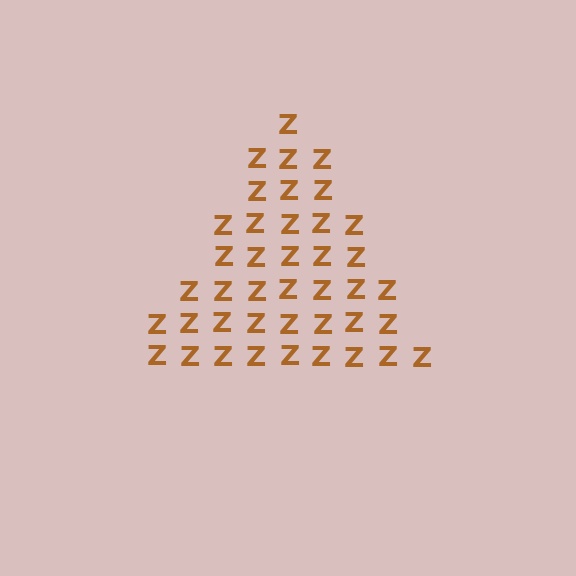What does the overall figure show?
The overall figure shows a triangle.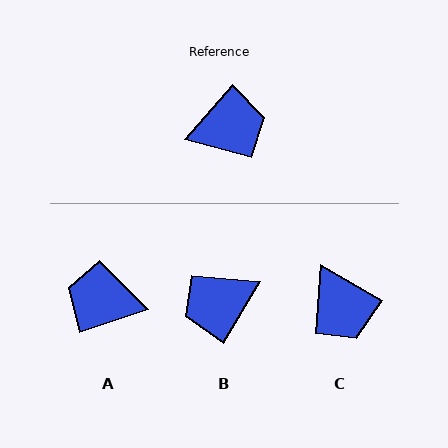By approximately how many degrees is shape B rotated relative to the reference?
Approximately 170 degrees clockwise.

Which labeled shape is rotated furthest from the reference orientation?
B, about 170 degrees away.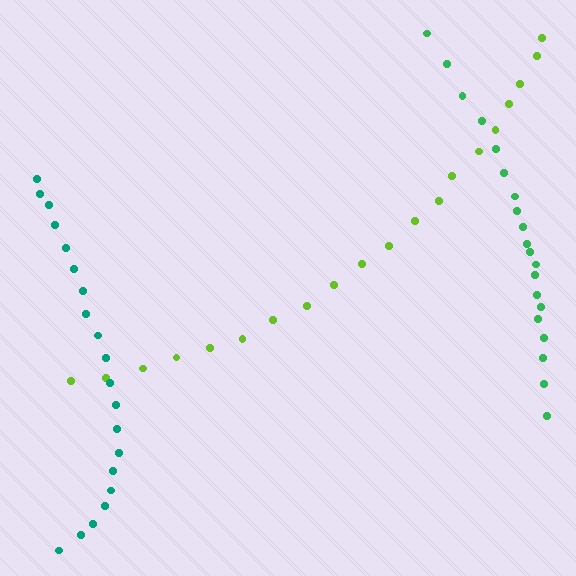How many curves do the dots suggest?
There are 3 distinct paths.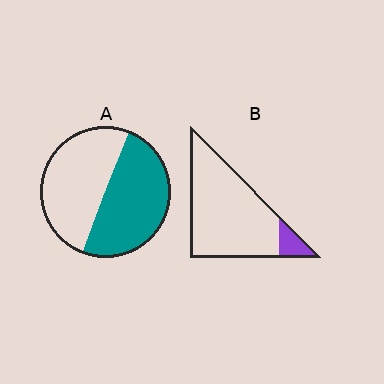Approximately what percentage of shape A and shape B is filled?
A is approximately 50% and B is approximately 10%.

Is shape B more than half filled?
No.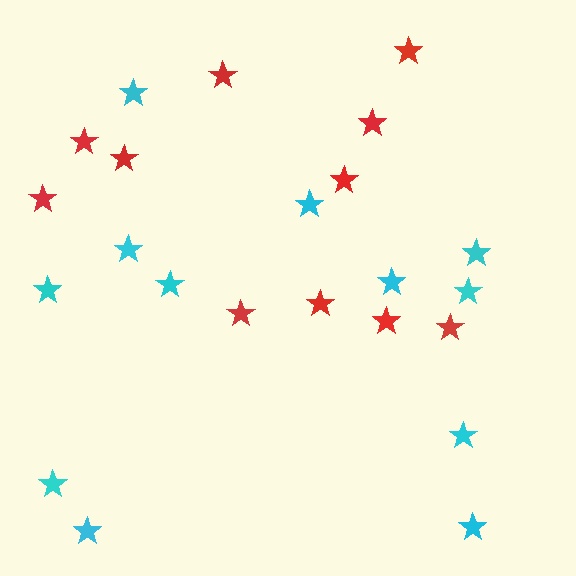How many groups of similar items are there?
There are 2 groups: one group of red stars (11) and one group of cyan stars (12).